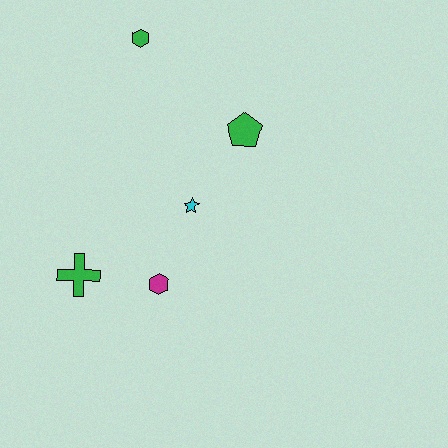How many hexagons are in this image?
There are 2 hexagons.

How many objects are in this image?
There are 5 objects.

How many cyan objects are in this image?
There is 1 cyan object.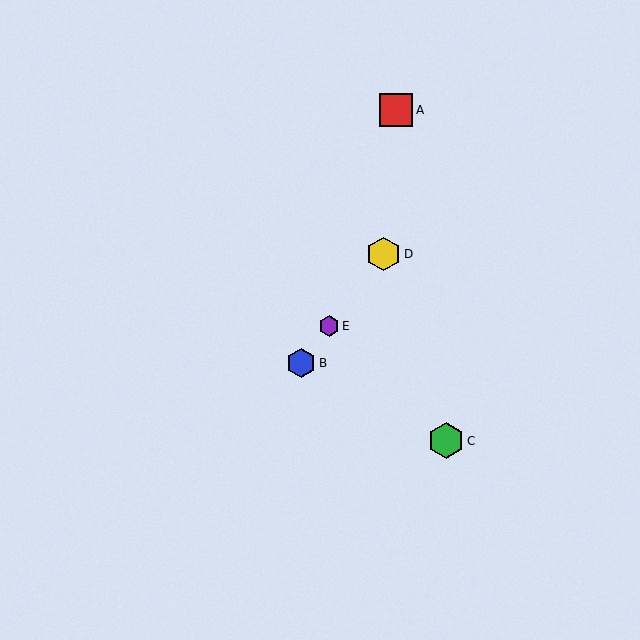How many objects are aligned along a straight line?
3 objects (B, D, E) are aligned along a straight line.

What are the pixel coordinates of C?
Object C is at (446, 441).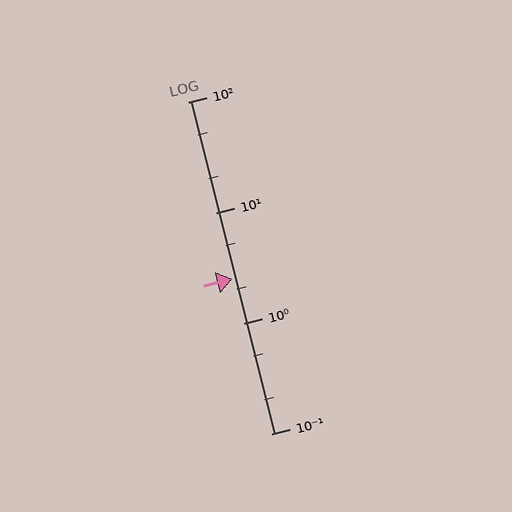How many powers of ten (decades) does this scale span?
The scale spans 3 decades, from 0.1 to 100.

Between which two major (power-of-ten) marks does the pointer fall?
The pointer is between 1 and 10.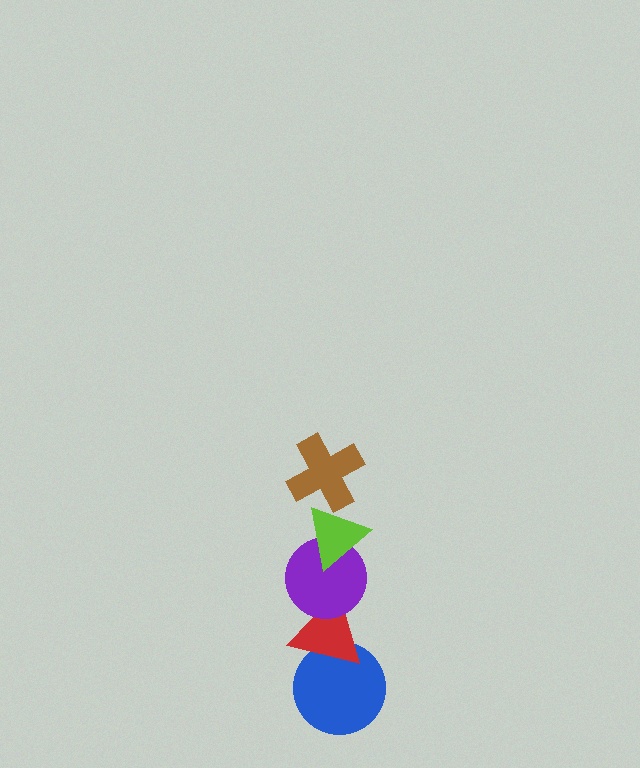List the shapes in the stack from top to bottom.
From top to bottom: the brown cross, the lime triangle, the purple circle, the red triangle, the blue circle.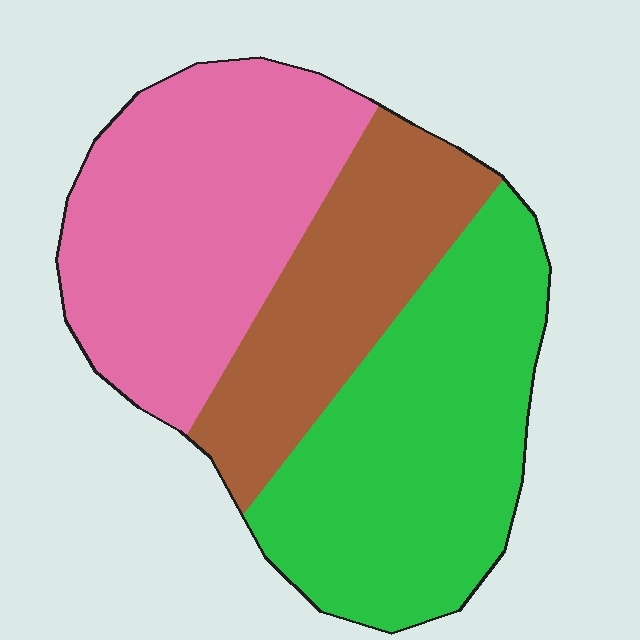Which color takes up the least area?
Brown, at roughly 25%.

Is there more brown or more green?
Green.